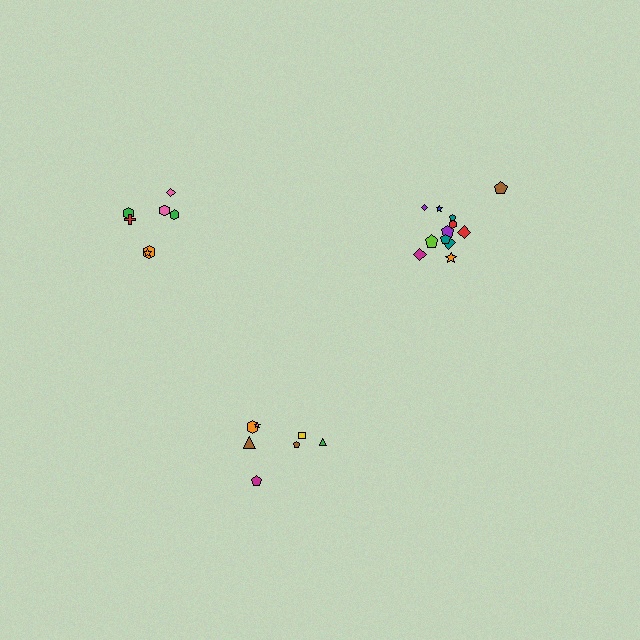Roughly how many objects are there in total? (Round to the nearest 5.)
Roughly 25 objects in total.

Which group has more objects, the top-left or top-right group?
The top-right group.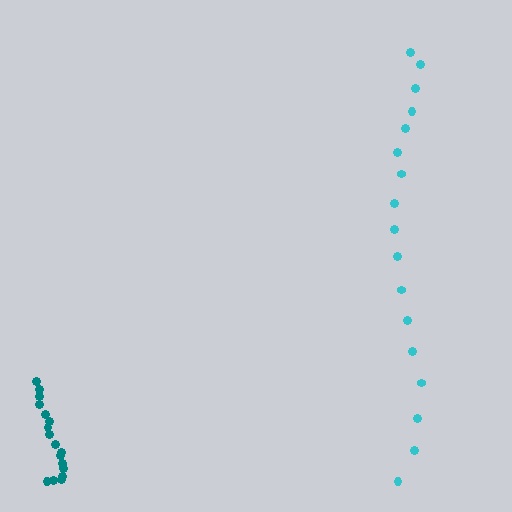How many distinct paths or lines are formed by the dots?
There are 2 distinct paths.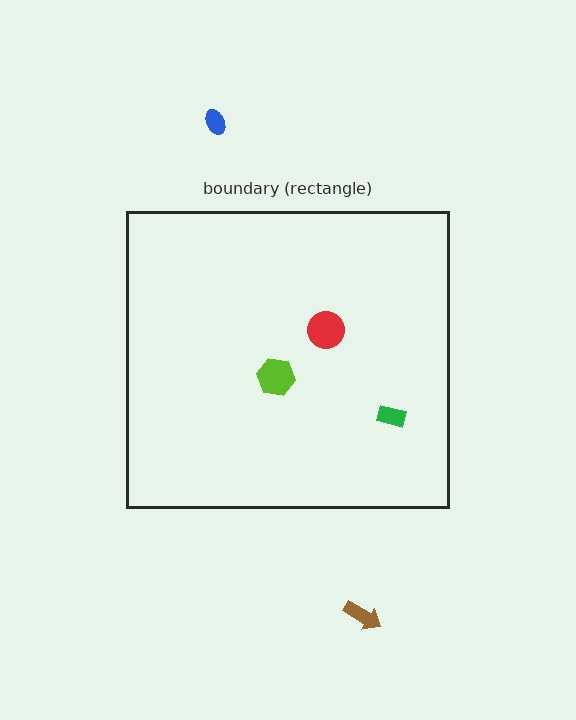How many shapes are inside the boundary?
3 inside, 2 outside.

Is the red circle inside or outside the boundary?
Inside.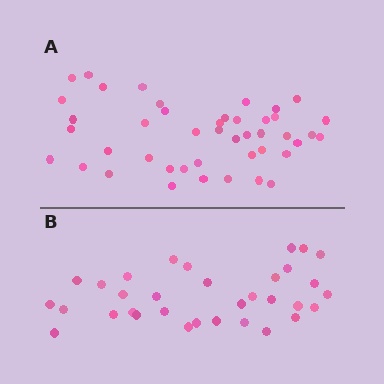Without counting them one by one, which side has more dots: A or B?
Region A (the top region) has more dots.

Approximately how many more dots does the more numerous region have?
Region A has roughly 12 or so more dots than region B.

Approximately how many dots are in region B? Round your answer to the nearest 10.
About 30 dots. (The exact count is 33, which rounds to 30.)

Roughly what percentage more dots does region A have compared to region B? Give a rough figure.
About 35% more.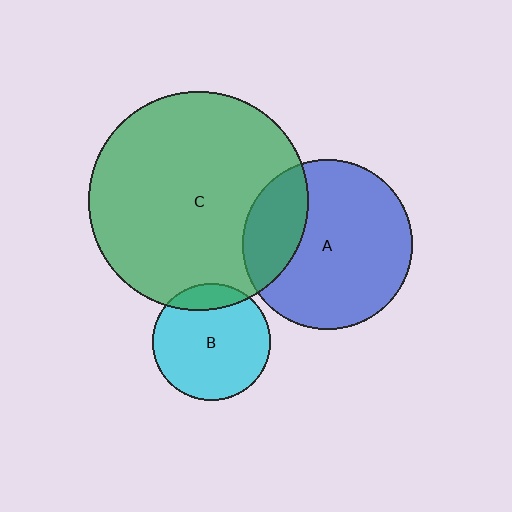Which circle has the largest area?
Circle C (green).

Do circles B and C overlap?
Yes.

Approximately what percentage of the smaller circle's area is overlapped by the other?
Approximately 15%.